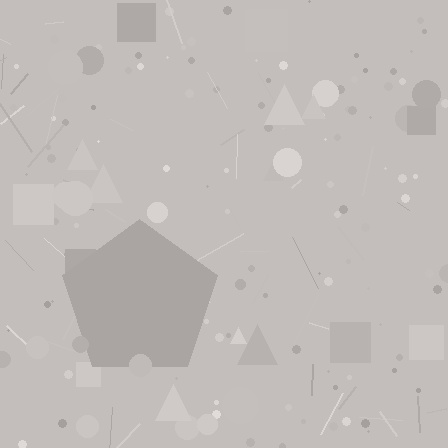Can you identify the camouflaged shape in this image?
The camouflaged shape is a pentagon.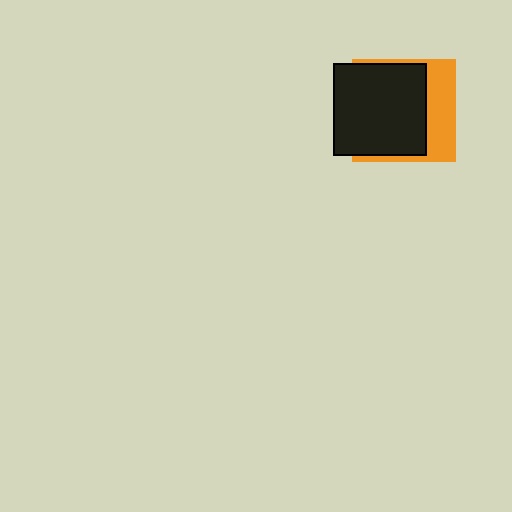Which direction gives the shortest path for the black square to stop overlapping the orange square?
Moving left gives the shortest separation.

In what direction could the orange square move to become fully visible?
The orange square could move right. That would shift it out from behind the black square entirely.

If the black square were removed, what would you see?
You would see the complete orange square.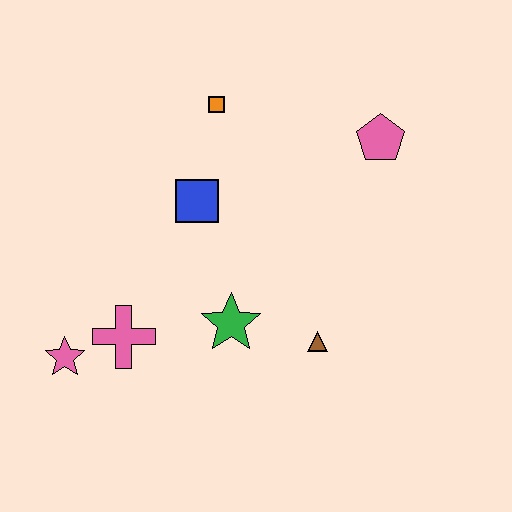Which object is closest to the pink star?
The pink cross is closest to the pink star.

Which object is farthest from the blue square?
The pink star is farthest from the blue square.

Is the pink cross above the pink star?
Yes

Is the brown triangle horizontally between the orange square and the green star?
No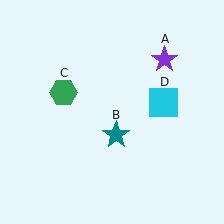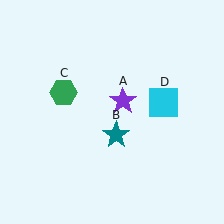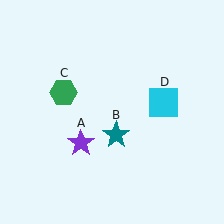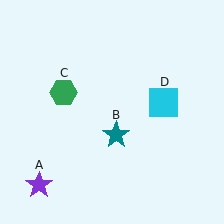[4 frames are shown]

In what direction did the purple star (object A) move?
The purple star (object A) moved down and to the left.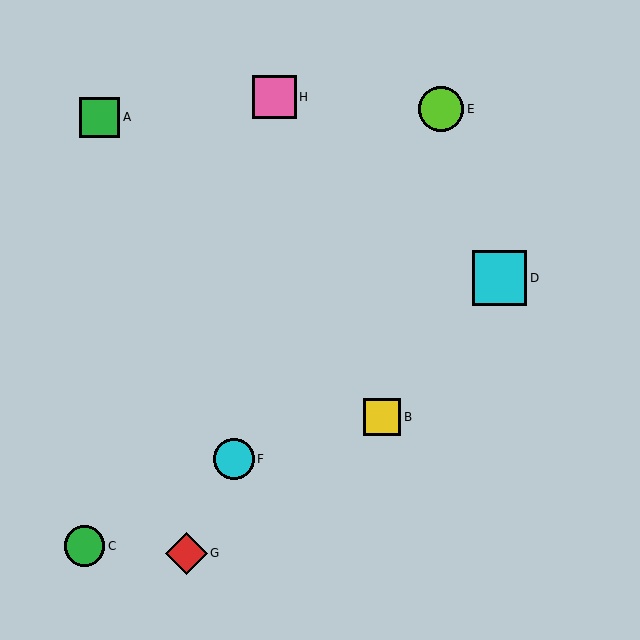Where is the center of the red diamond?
The center of the red diamond is at (186, 553).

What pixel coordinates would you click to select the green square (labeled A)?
Click at (100, 117) to select the green square A.